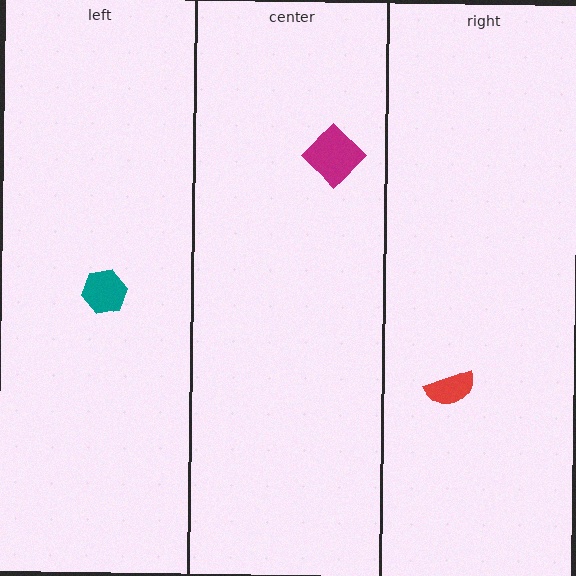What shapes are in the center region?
The magenta diamond.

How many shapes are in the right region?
1.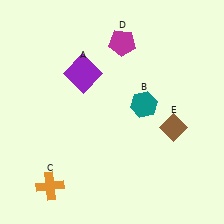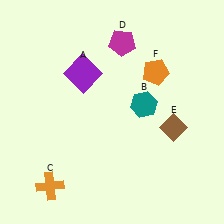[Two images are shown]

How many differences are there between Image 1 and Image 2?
There is 1 difference between the two images.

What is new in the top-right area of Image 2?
An orange pentagon (F) was added in the top-right area of Image 2.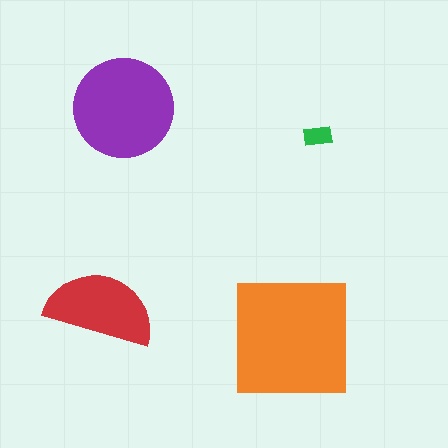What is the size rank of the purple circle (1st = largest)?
2nd.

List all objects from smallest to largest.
The green rectangle, the red semicircle, the purple circle, the orange square.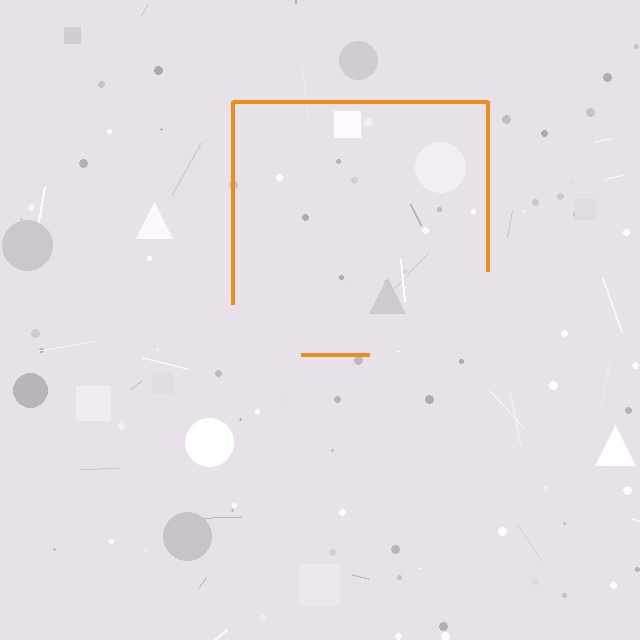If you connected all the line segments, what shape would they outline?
They would outline a square.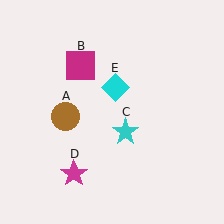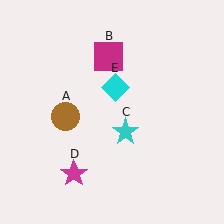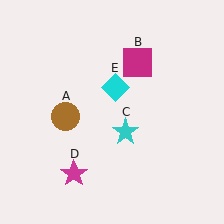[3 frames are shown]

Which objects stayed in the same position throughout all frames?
Brown circle (object A) and cyan star (object C) and magenta star (object D) and cyan diamond (object E) remained stationary.